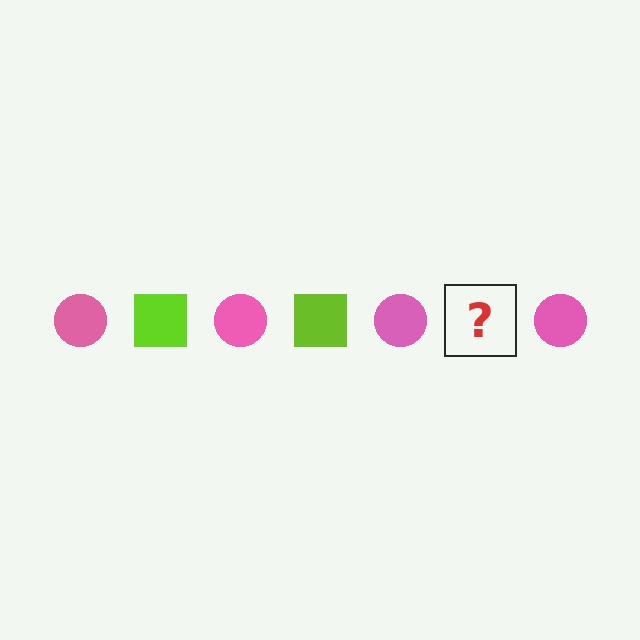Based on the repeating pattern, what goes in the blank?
The blank should be a lime square.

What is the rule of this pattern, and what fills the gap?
The rule is that the pattern alternates between pink circle and lime square. The gap should be filled with a lime square.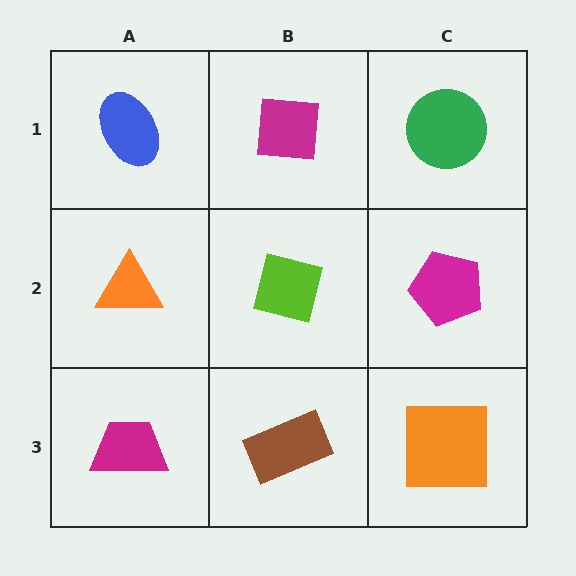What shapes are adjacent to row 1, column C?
A magenta pentagon (row 2, column C), a magenta square (row 1, column B).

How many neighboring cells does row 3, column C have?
2.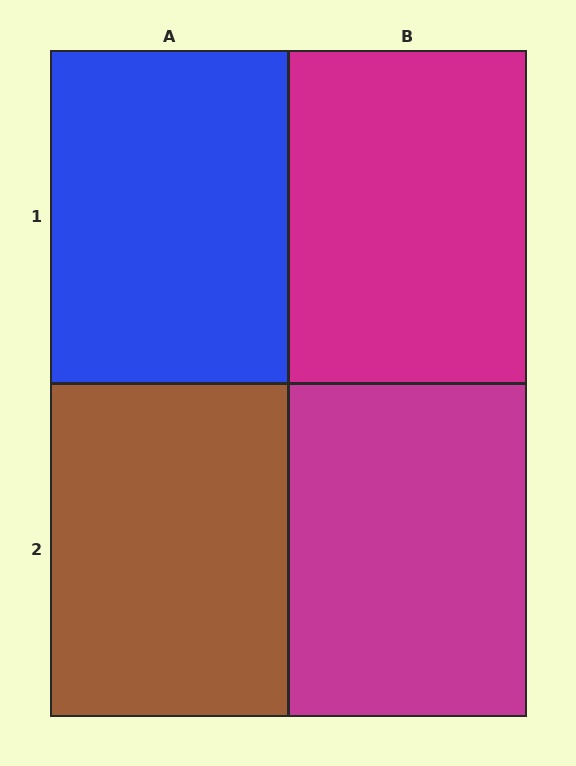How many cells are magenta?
2 cells are magenta.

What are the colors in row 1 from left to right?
Blue, magenta.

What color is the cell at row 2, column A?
Brown.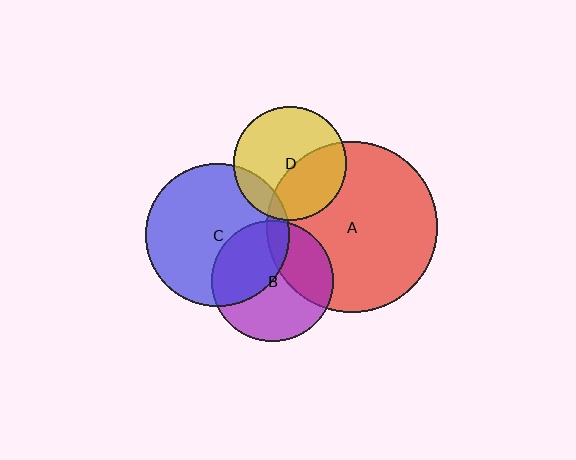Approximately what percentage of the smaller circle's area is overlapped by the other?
Approximately 35%.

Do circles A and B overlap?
Yes.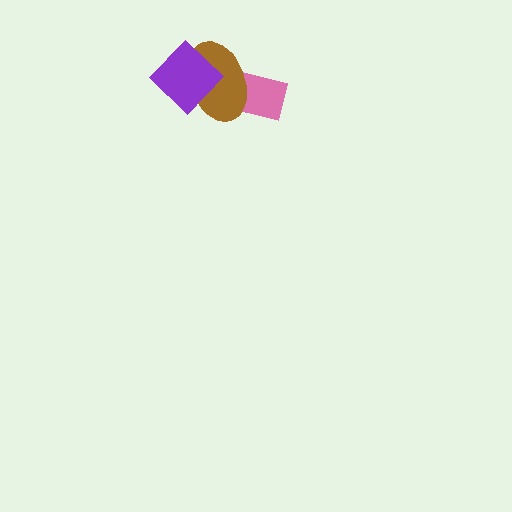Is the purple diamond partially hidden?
No, no other shape covers it.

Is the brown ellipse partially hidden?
Yes, it is partially covered by another shape.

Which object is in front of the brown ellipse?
The purple diamond is in front of the brown ellipse.